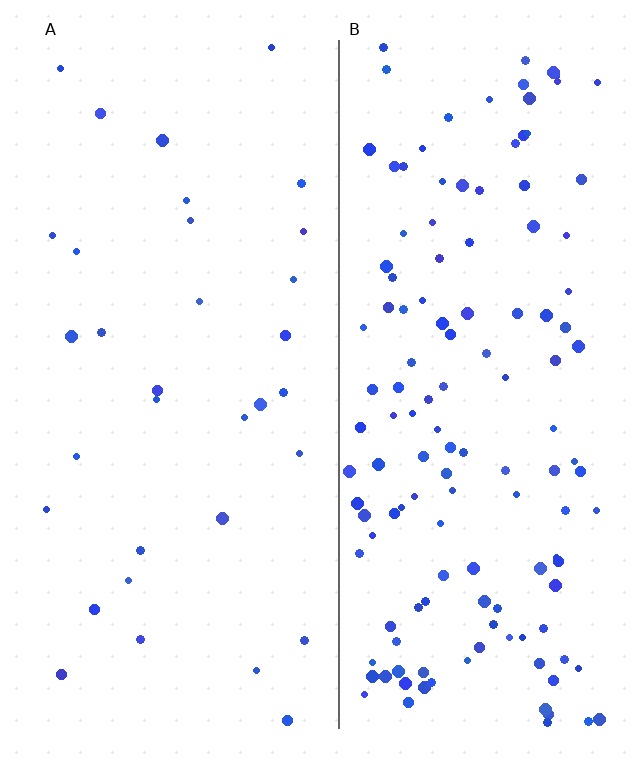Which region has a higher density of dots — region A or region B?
B (the right).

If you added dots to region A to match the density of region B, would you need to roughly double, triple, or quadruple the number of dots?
Approximately quadruple.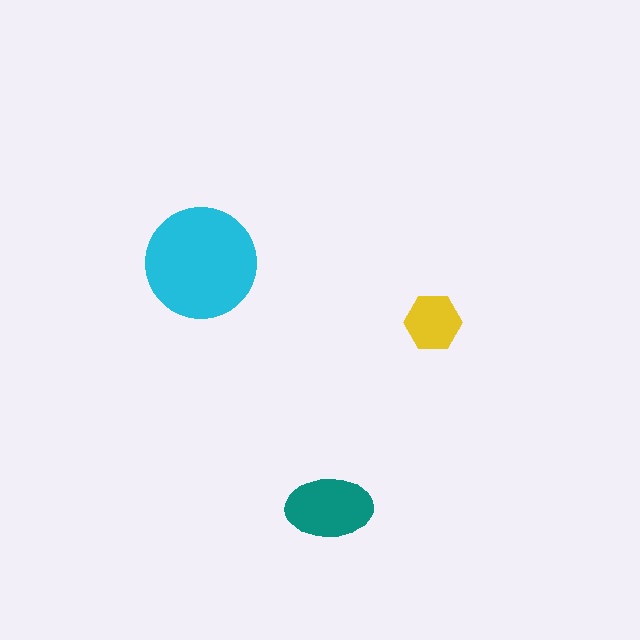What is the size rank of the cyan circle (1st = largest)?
1st.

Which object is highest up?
The cyan circle is topmost.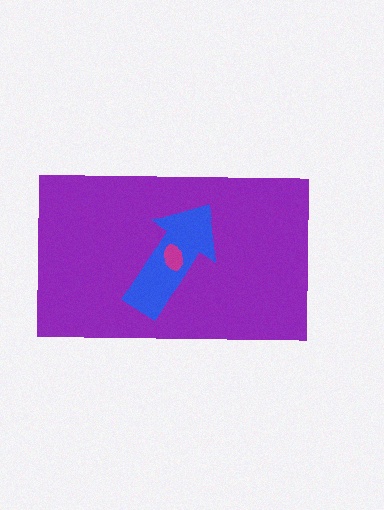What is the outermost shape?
The purple rectangle.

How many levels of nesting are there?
3.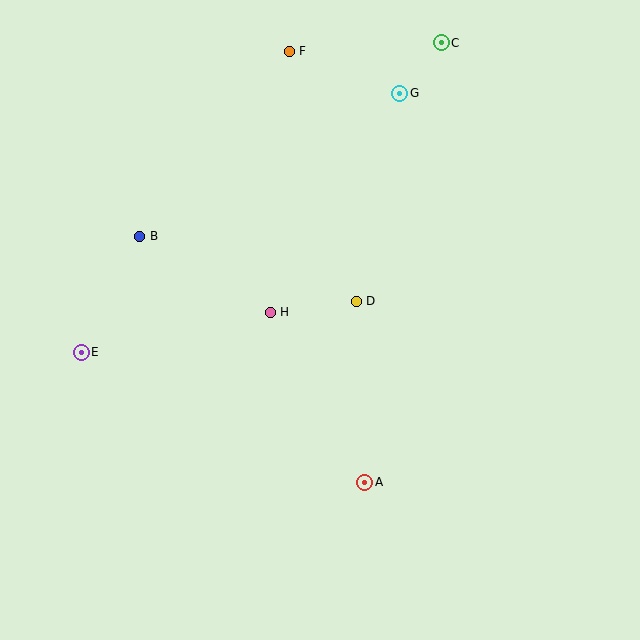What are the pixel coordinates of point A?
Point A is at (365, 482).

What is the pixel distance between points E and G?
The distance between E and G is 410 pixels.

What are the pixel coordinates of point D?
Point D is at (356, 301).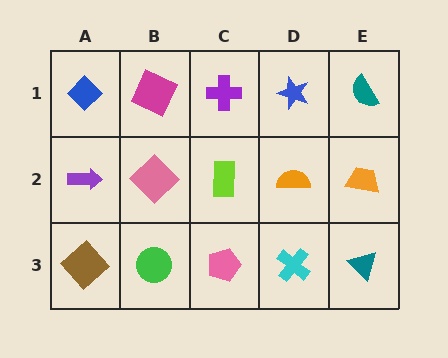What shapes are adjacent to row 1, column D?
An orange semicircle (row 2, column D), a purple cross (row 1, column C), a teal semicircle (row 1, column E).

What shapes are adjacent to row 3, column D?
An orange semicircle (row 2, column D), a pink pentagon (row 3, column C), a teal triangle (row 3, column E).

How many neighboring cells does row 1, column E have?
2.